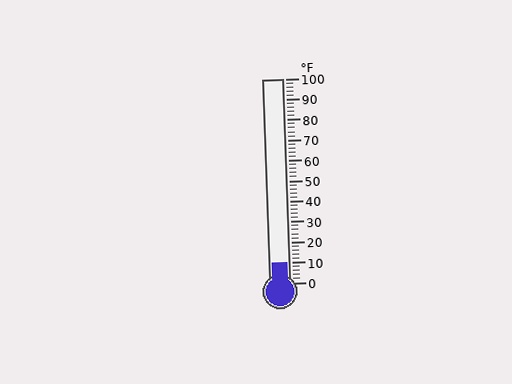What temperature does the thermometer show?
The thermometer shows approximately 10°F.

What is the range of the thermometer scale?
The thermometer scale ranges from 0°F to 100°F.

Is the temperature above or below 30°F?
The temperature is below 30°F.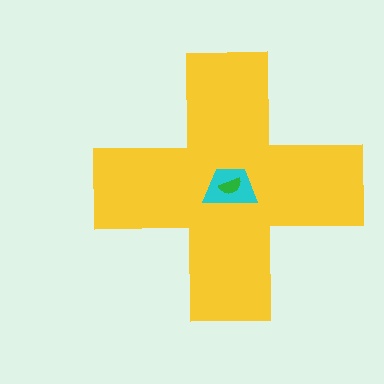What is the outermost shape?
The yellow cross.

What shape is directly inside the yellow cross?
The cyan trapezoid.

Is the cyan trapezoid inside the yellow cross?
Yes.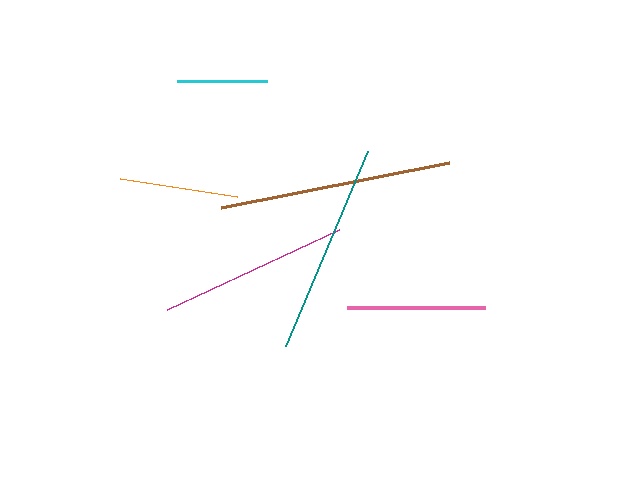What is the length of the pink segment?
The pink segment is approximately 138 pixels long.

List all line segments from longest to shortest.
From longest to shortest: brown, teal, magenta, pink, orange, cyan.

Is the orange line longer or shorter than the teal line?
The teal line is longer than the orange line.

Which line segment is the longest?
The brown line is the longest at approximately 233 pixels.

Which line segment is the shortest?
The cyan line is the shortest at approximately 90 pixels.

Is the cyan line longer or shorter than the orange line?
The orange line is longer than the cyan line.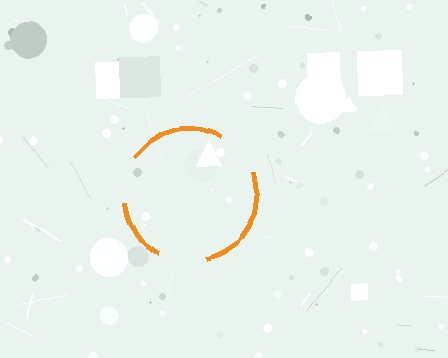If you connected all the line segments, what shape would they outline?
They would outline a circle.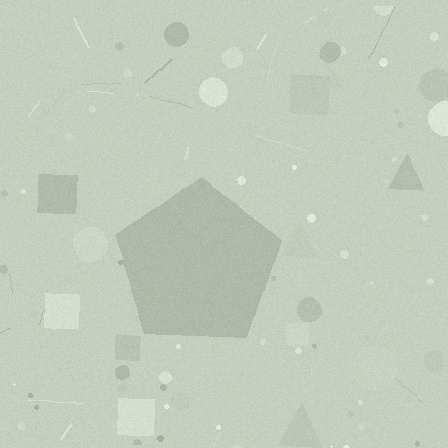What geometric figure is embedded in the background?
A pentagon is embedded in the background.